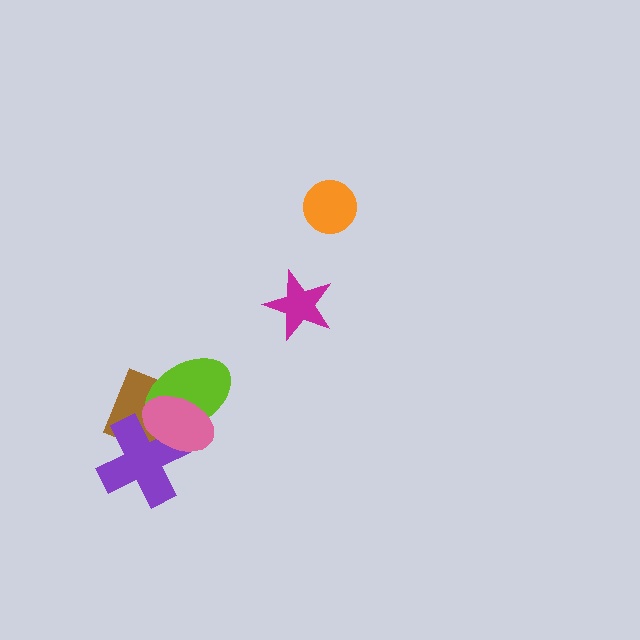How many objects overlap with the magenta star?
0 objects overlap with the magenta star.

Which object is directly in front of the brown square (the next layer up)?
The purple cross is directly in front of the brown square.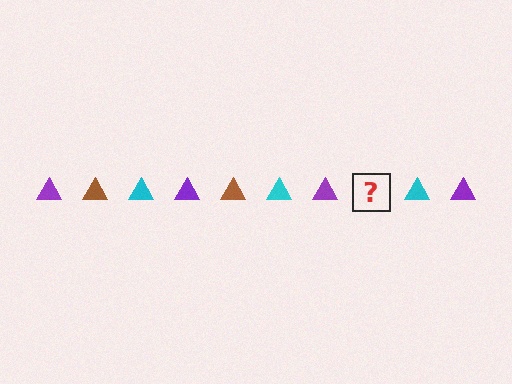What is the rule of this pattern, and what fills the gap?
The rule is that the pattern cycles through purple, brown, cyan triangles. The gap should be filled with a brown triangle.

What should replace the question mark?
The question mark should be replaced with a brown triangle.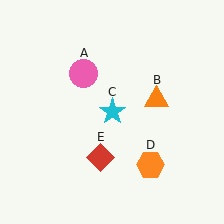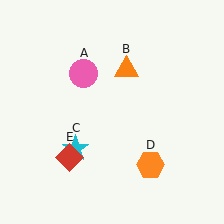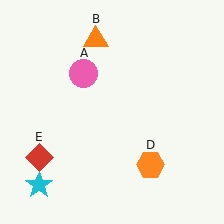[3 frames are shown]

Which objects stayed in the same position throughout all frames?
Pink circle (object A) and orange hexagon (object D) remained stationary.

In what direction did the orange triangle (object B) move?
The orange triangle (object B) moved up and to the left.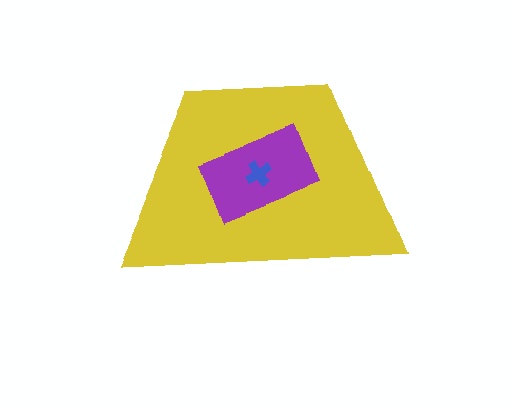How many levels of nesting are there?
3.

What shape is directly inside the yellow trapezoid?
The purple rectangle.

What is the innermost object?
The blue cross.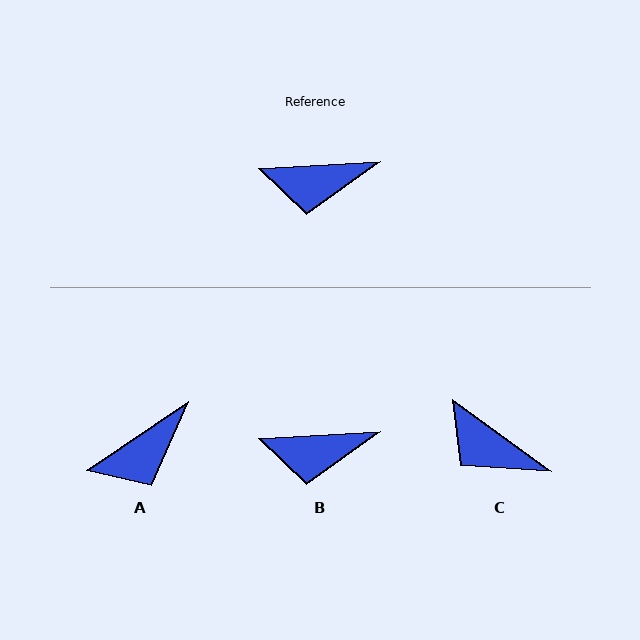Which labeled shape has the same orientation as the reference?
B.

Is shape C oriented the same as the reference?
No, it is off by about 39 degrees.